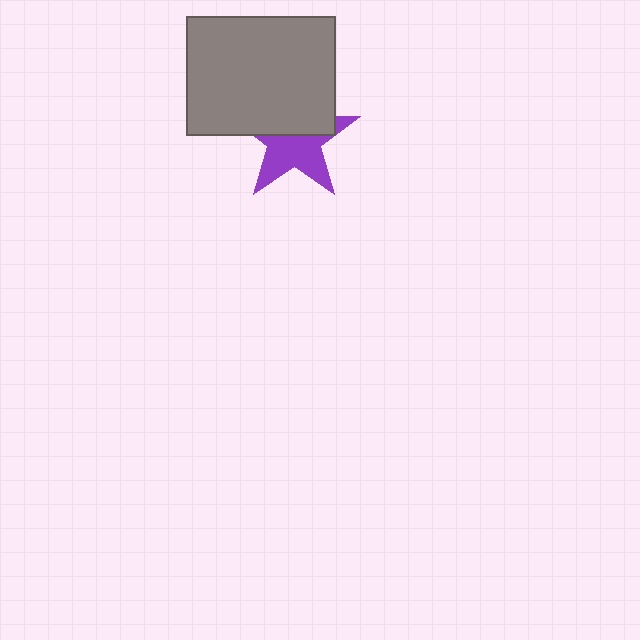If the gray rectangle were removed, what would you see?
You would see the complete purple star.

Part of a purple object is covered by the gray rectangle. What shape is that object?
It is a star.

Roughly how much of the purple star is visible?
About half of it is visible (roughly 54%).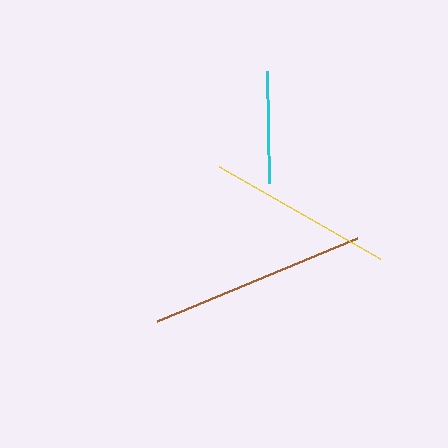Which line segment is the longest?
The brown line is the longest at approximately 217 pixels.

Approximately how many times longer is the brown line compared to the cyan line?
The brown line is approximately 1.9 times the length of the cyan line.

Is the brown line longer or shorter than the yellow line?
The brown line is longer than the yellow line.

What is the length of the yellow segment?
The yellow segment is approximately 185 pixels long.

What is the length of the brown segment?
The brown segment is approximately 217 pixels long.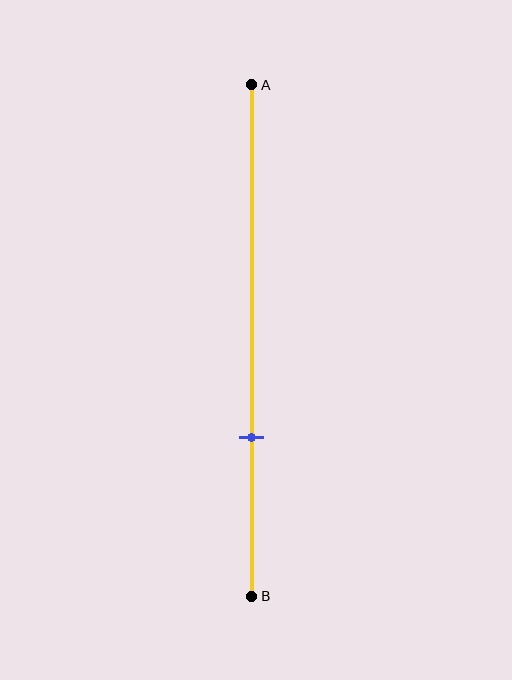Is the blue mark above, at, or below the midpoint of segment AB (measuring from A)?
The blue mark is below the midpoint of segment AB.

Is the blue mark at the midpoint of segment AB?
No, the mark is at about 70% from A, not at the 50% midpoint.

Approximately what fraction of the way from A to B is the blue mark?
The blue mark is approximately 70% of the way from A to B.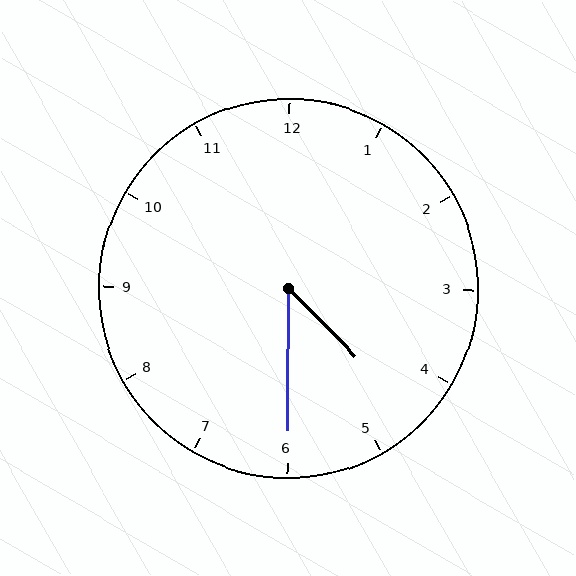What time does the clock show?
4:30.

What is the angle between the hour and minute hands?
Approximately 45 degrees.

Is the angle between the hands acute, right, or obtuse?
It is acute.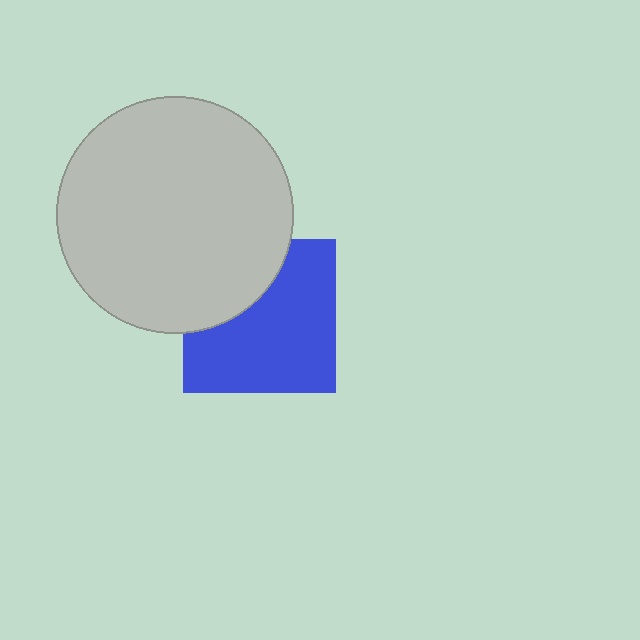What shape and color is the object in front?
The object in front is a light gray circle.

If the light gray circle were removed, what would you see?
You would see the complete blue square.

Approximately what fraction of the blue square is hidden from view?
Roughly 32% of the blue square is hidden behind the light gray circle.